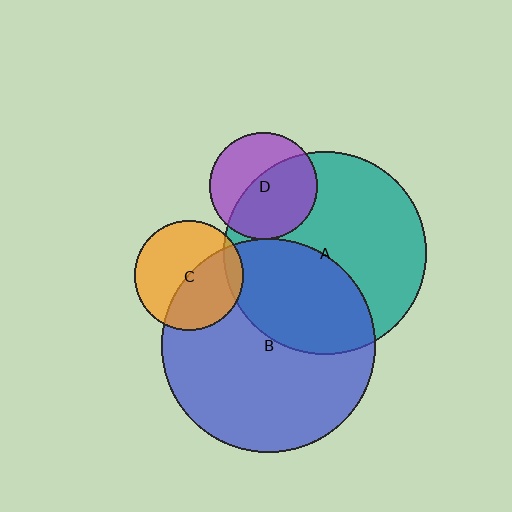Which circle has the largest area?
Circle B (blue).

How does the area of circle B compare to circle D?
Approximately 4.0 times.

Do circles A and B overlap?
Yes.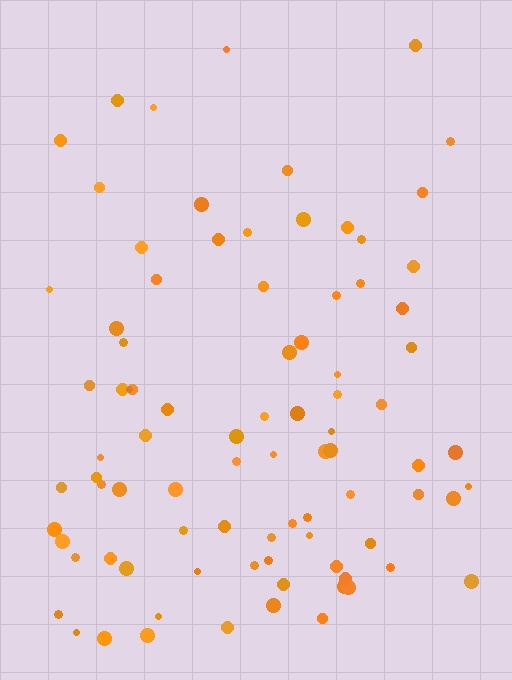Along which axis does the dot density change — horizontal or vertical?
Vertical.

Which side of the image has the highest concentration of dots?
The bottom.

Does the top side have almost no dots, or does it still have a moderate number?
Still a moderate number, just noticeably fewer than the bottom.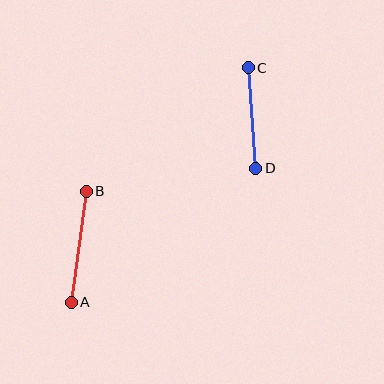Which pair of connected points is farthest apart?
Points A and B are farthest apart.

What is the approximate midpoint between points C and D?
The midpoint is at approximately (252, 118) pixels.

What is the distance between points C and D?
The distance is approximately 101 pixels.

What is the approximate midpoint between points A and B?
The midpoint is at approximately (79, 247) pixels.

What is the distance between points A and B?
The distance is approximately 112 pixels.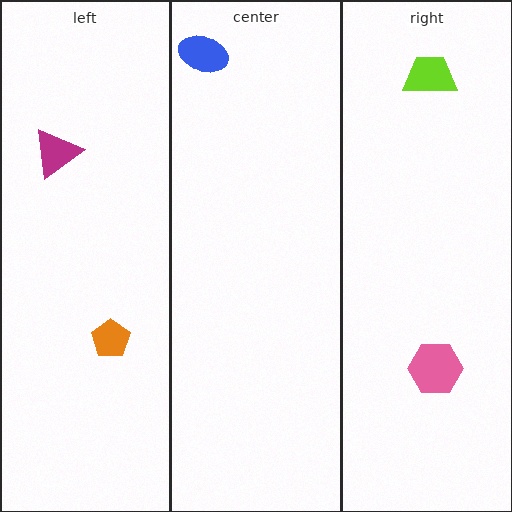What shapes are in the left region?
The magenta triangle, the orange pentagon.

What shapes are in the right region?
The pink hexagon, the lime trapezoid.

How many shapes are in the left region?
2.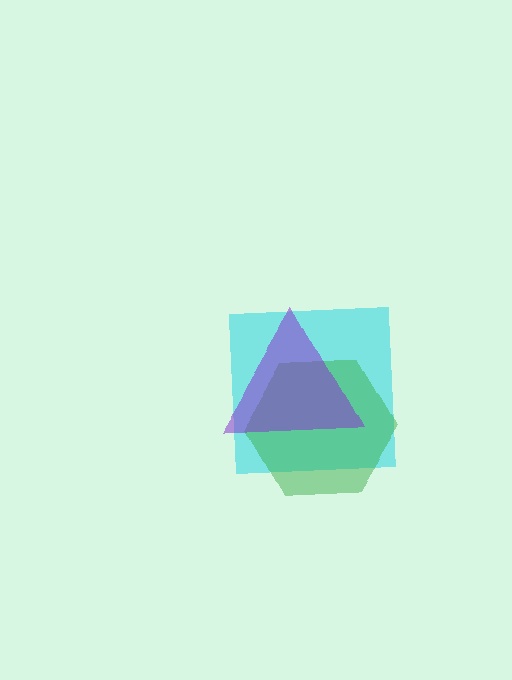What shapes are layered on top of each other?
The layered shapes are: a cyan square, a green hexagon, a purple triangle.